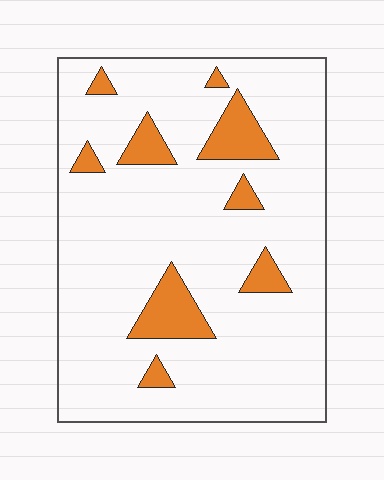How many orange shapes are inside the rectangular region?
9.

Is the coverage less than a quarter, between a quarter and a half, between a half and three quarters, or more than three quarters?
Less than a quarter.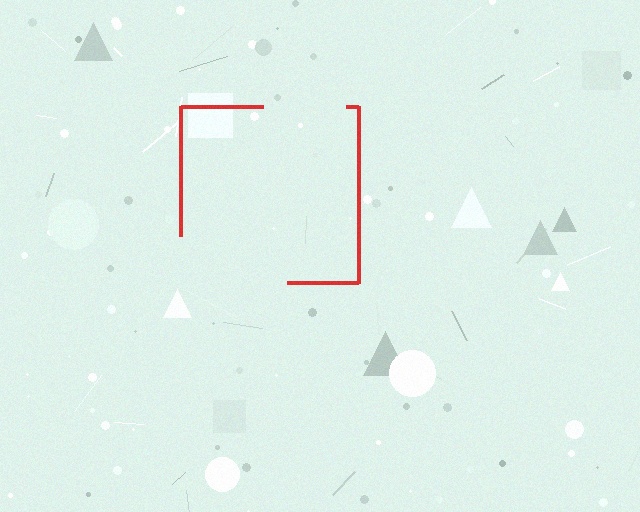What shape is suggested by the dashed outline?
The dashed outline suggests a square.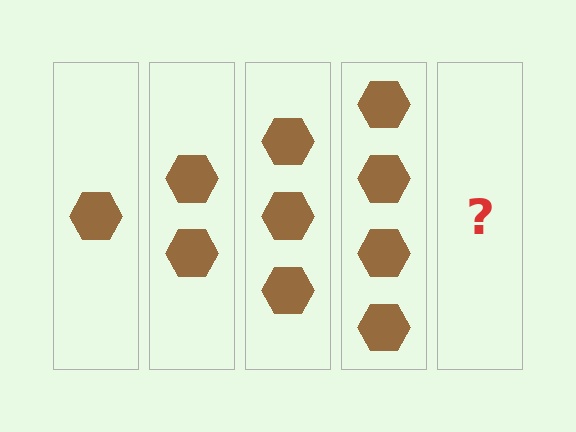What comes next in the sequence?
The next element should be 5 hexagons.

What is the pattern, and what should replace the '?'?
The pattern is that each step adds one more hexagon. The '?' should be 5 hexagons.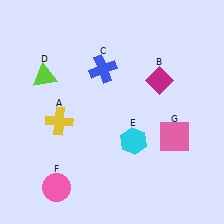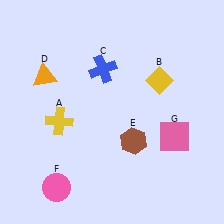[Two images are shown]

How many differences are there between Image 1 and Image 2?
There are 3 differences between the two images.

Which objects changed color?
B changed from magenta to yellow. D changed from lime to orange. E changed from cyan to brown.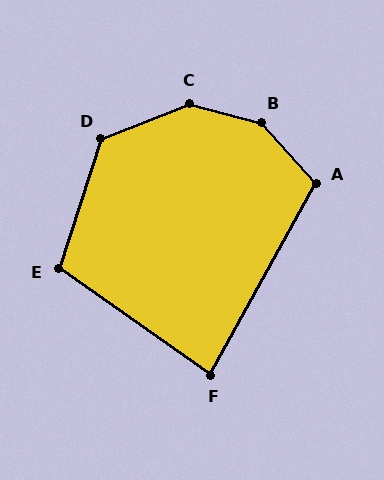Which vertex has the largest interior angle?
B, at approximately 147 degrees.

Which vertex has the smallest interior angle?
F, at approximately 84 degrees.